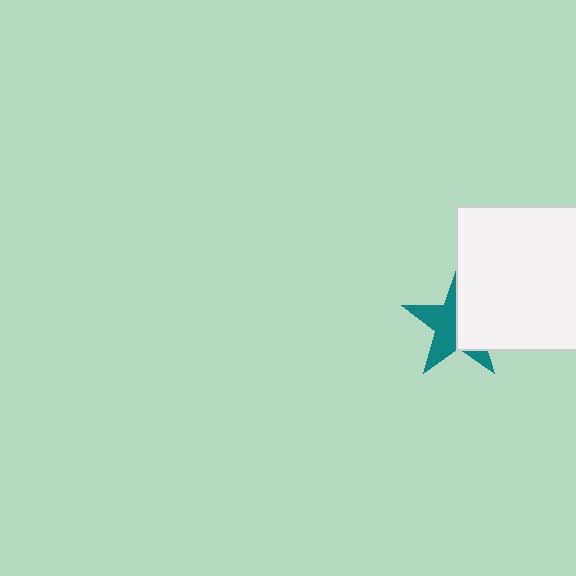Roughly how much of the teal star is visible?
About half of it is visible (roughly 51%).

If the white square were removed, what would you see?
You would see the complete teal star.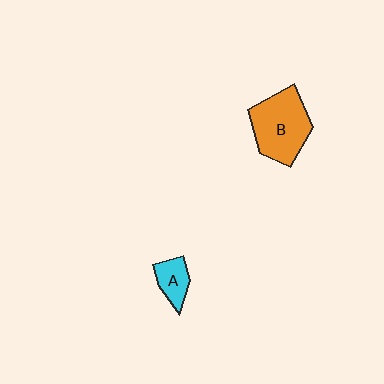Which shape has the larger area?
Shape B (orange).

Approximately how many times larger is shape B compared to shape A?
Approximately 2.6 times.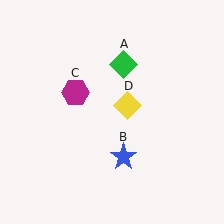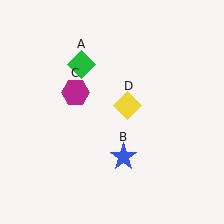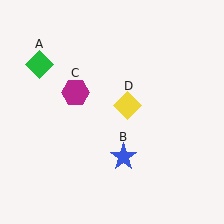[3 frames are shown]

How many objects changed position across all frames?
1 object changed position: green diamond (object A).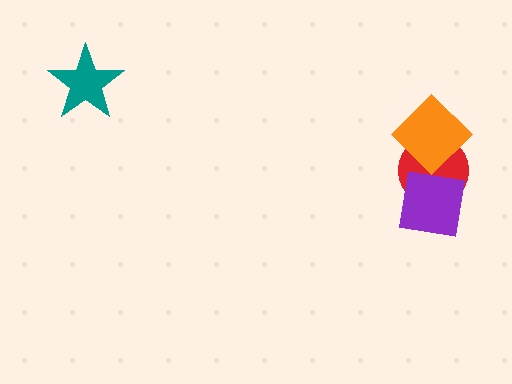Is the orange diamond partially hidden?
Yes, it is partially covered by another shape.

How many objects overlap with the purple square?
2 objects overlap with the purple square.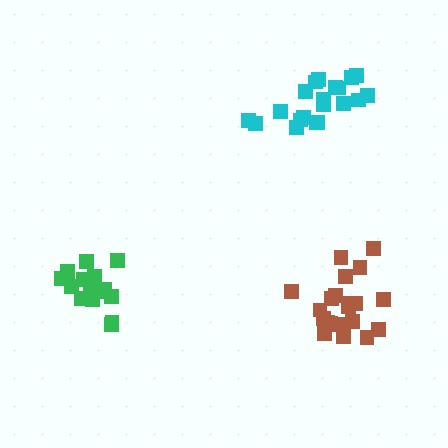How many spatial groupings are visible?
There are 3 spatial groupings.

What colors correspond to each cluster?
The clusters are colored: green, cyan, brown.